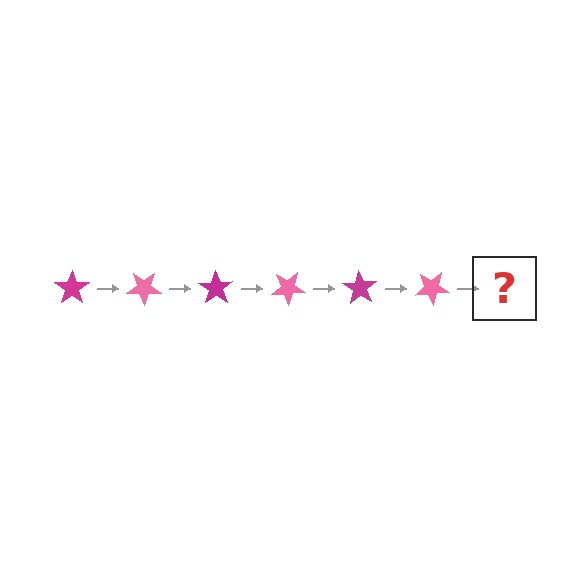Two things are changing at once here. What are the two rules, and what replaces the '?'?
The two rules are that it rotates 35 degrees each step and the color cycles through magenta and pink. The '?' should be a magenta star, rotated 210 degrees from the start.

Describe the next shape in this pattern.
It should be a magenta star, rotated 210 degrees from the start.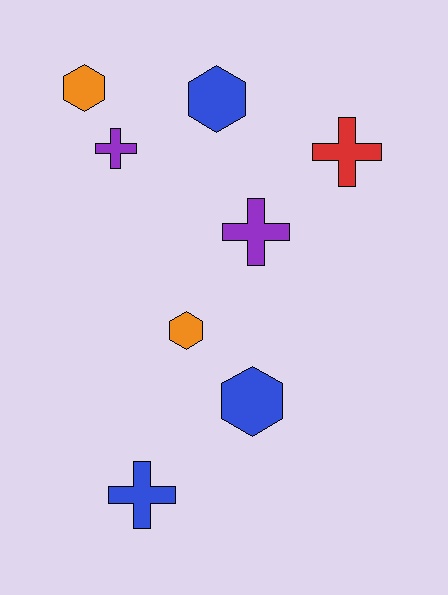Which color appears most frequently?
Blue, with 3 objects.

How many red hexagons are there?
There are no red hexagons.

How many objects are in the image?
There are 8 objects.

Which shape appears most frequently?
Hexagon, with 4 objects.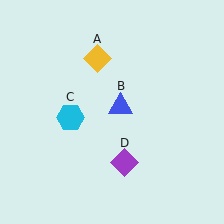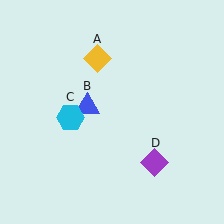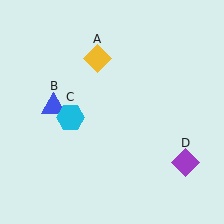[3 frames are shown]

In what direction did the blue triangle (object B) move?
The blue triangle (object B) moved left.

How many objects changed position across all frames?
2 objects changed position: blue triangle (object B), purple diamond (object D).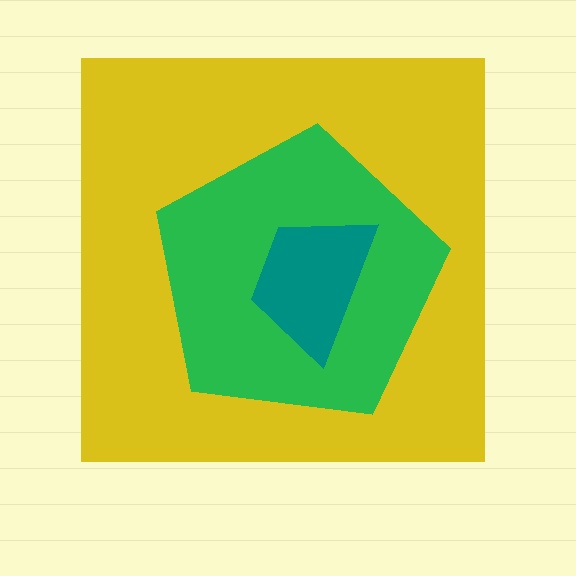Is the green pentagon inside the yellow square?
Yes.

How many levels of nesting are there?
3.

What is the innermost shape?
The teal trapezoid.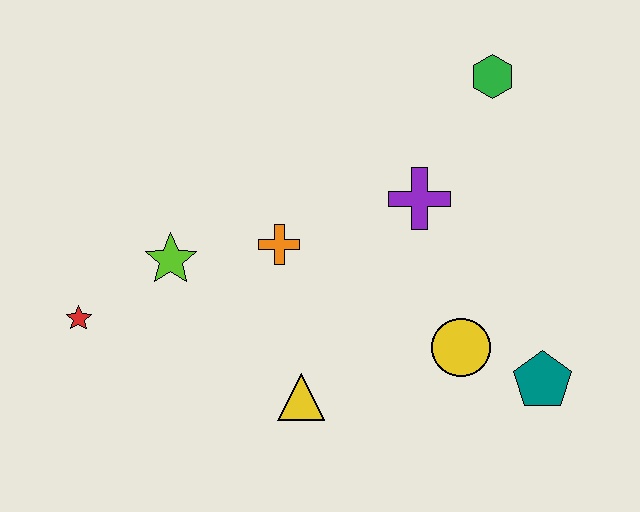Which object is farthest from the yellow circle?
The red star is farthest from the yellow circle.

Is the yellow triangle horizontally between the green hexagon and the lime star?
Yes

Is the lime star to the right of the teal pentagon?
No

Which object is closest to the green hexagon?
The purple cross is closest to the green hexagon.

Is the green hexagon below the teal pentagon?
No